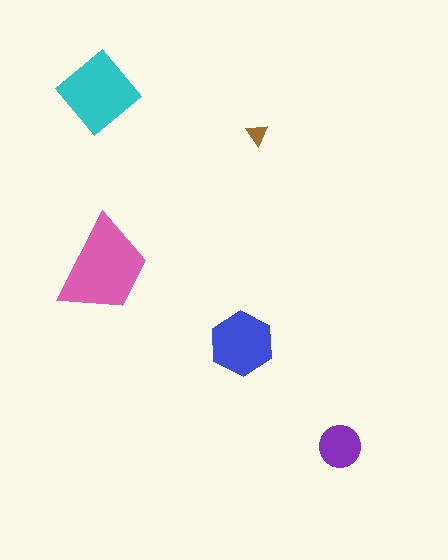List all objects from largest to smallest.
The pink trapezoid, the cyan diamond, the blue hexagon, the purple circle, the brown triangle.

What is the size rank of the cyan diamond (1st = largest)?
2nd.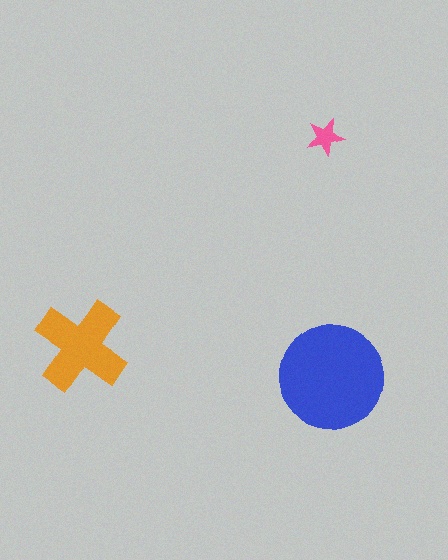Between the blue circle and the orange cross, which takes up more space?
The blue circle.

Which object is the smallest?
The pink star.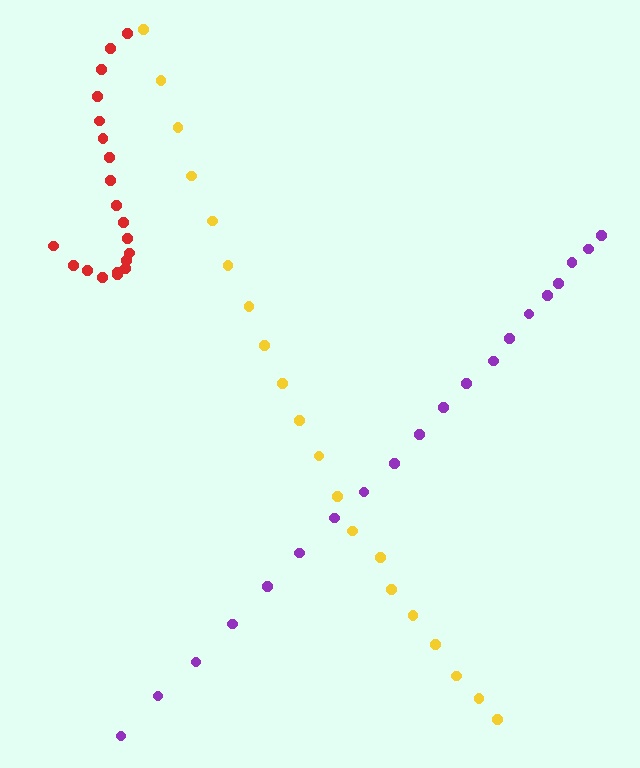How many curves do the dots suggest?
There are 3 distinct paths.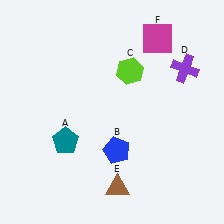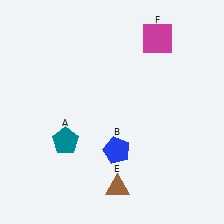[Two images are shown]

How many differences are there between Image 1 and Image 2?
There are 2 differences between the two images.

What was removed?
The lime hexagon (C), the purple cross (D) were removed in Image 2.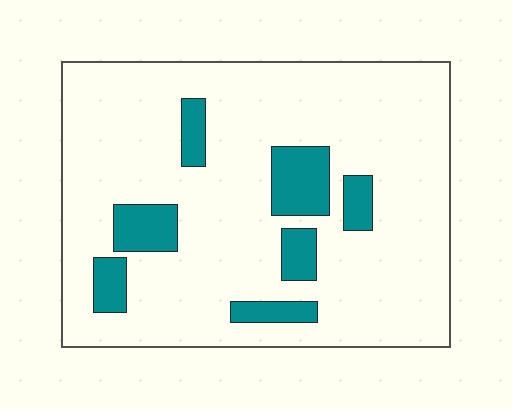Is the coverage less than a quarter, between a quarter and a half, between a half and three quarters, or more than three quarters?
Less than a quarter.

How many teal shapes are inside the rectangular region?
7.